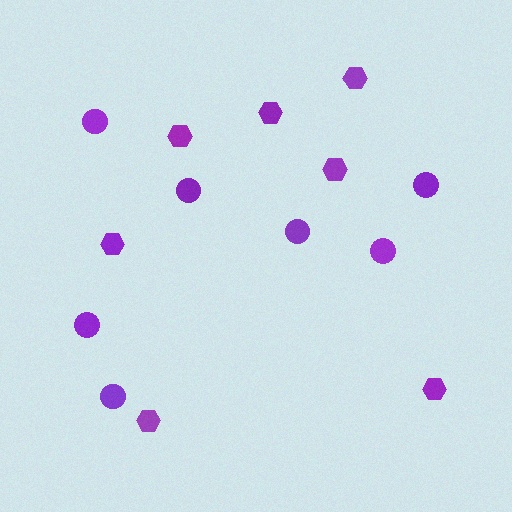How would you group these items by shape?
There are 2 groups: one group of circles (7) and one group of hexagons (7).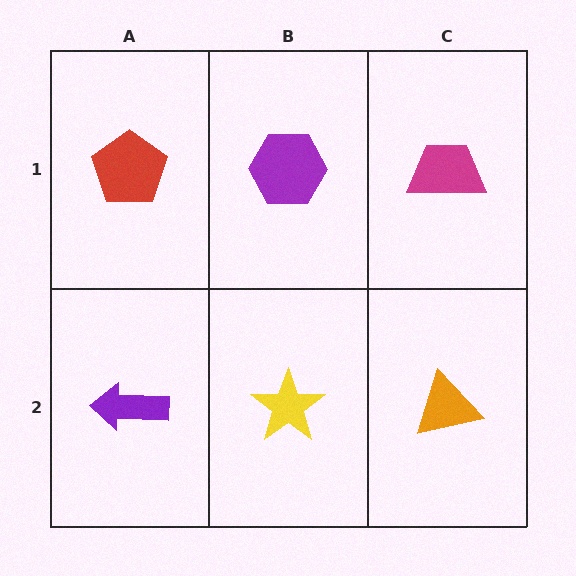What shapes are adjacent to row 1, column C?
An orange triangle (row 2, column C), a purple hexagon (row 1, column B).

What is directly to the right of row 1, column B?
A magenta trapezoid.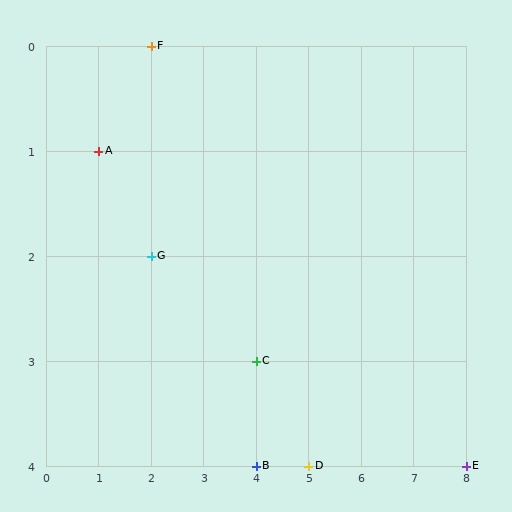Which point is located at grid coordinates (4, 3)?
Point C is at (4, 3).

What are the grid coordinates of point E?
Point E is at grid coordinates (8, 4).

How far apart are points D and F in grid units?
Points D and F are 3 columns and 4 rows apart (about 5.0 grid units diagonally).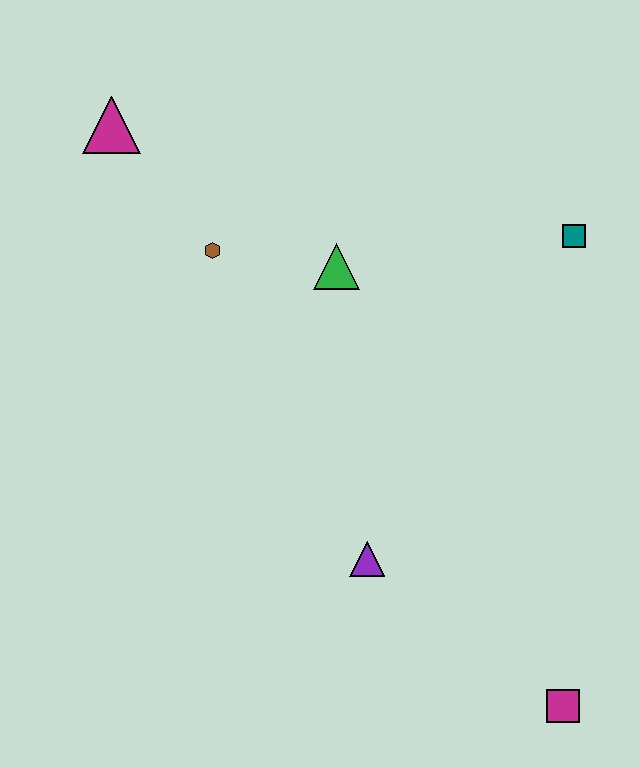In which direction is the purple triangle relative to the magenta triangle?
The purple triangle is below the magenta triangle.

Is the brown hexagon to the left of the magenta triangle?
No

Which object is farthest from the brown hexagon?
The magenta square is farthest from the brown hexagon.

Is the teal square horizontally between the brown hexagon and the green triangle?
No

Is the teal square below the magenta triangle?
Yes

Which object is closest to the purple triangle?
The magenta square is closest to the purple triangle.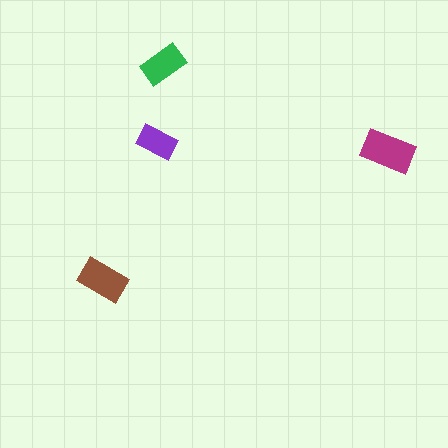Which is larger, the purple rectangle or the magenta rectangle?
The magenta one.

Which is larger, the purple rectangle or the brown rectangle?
The brown one.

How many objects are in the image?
There are 4 objects in the image.